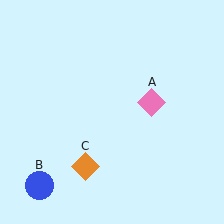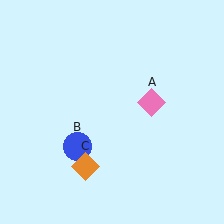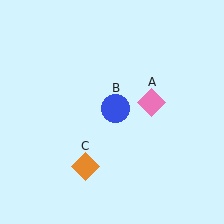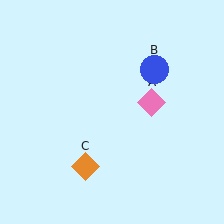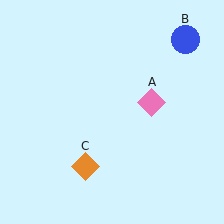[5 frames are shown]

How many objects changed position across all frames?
1 object changed position: blue circle (object B).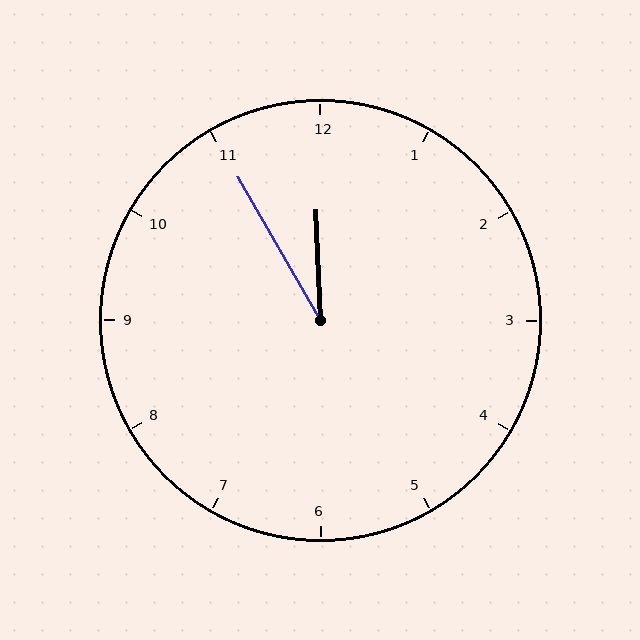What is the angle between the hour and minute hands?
Approximately 28 degrees.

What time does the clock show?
11:55.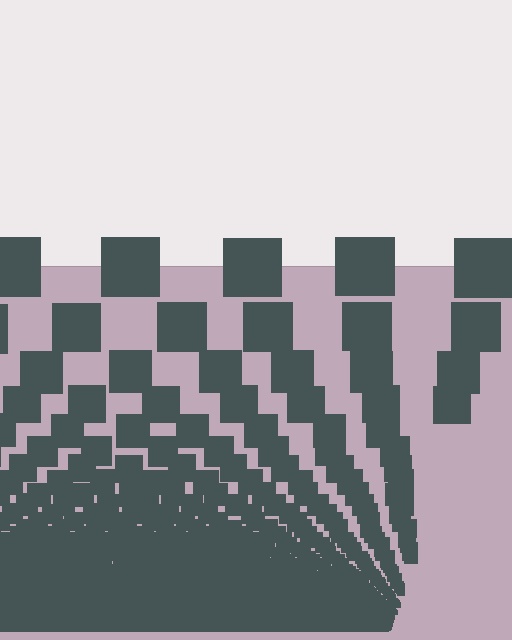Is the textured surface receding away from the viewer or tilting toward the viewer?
The surface appears to tilt toward the viewer. Texture elements get larger and sparser toward the top.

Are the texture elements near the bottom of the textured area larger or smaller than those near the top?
Smaller. The gradient is inverted — elements near the bottom are smaller and denser.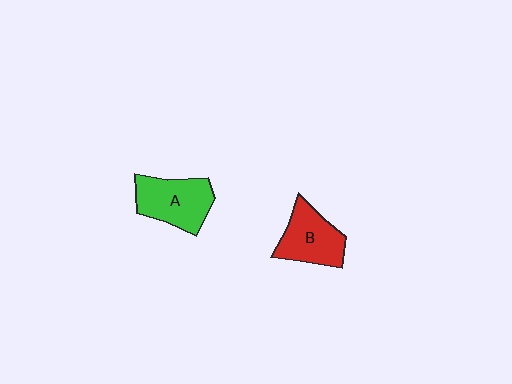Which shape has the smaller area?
Shape B (red).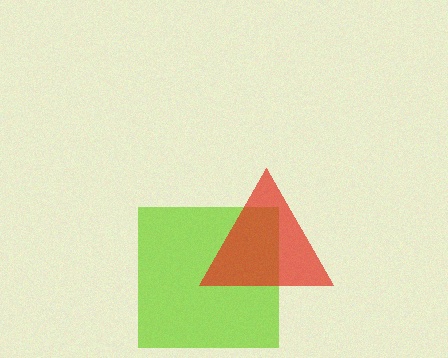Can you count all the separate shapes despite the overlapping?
Yes, there are 2 separate shapes.